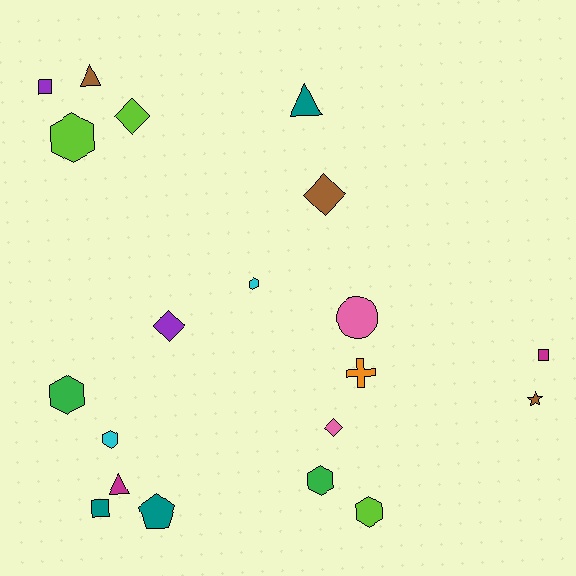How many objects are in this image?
There are 20 objects.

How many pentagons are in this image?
There is 1 pentagon.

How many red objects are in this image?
There are no red objects.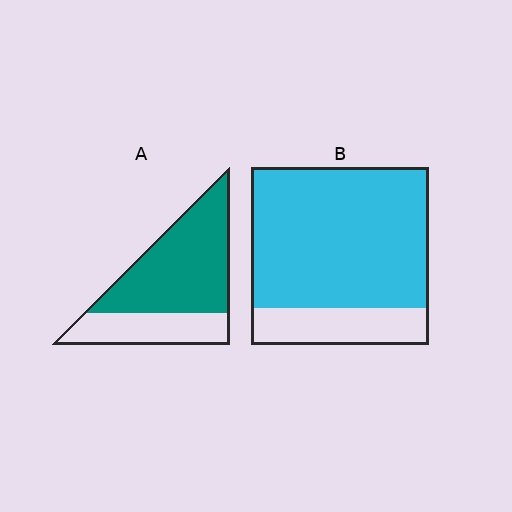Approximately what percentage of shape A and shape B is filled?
A is approximately 65% and B is approximately 80%.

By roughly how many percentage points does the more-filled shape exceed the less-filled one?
By roughly 10 percentage points (B over A).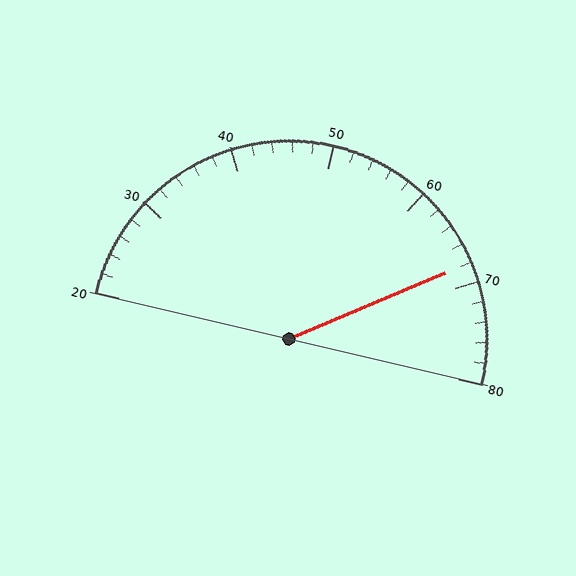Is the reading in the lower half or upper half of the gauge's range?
The reading is in the upper half of the range (20 to 80).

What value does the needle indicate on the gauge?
The needle indicates approximately 68.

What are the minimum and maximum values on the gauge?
The gauge ranges from 20 to 80.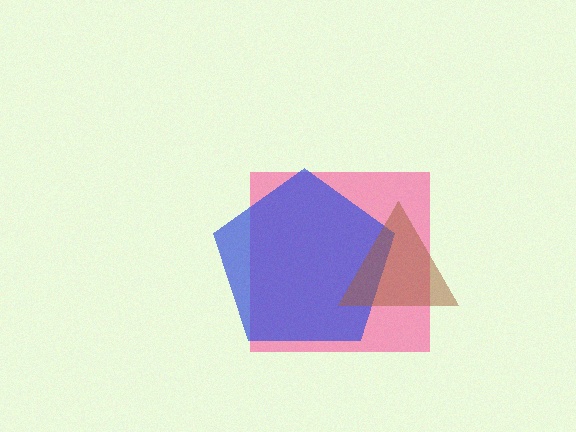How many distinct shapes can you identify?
There are 3 distinct shapes: a pink square, a blue pentagon, a brown triangle.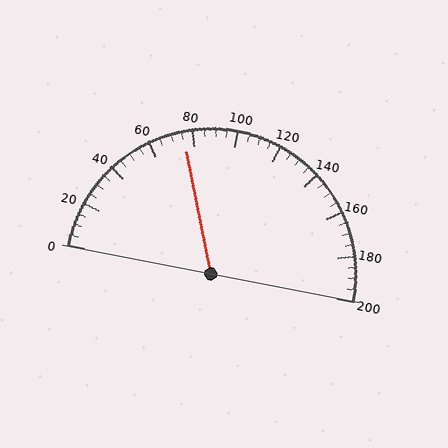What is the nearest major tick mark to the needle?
The nearest major tick mark is 80.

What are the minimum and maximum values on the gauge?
The gauge ranges from 0 to 200.